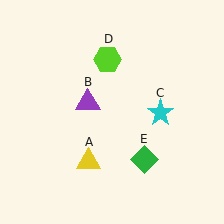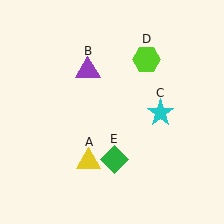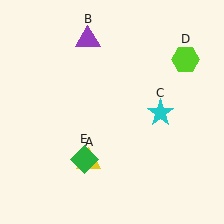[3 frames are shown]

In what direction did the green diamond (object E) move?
The green diamond (object E) moved left.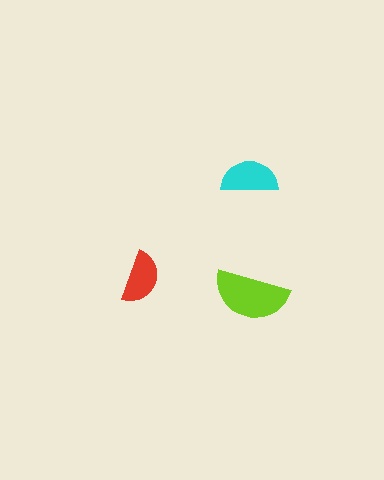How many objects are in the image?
There are 3 objects in the image.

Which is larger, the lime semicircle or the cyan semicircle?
The lime one.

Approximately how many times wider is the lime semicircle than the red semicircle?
About 1.5 times wider.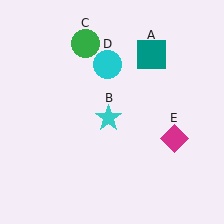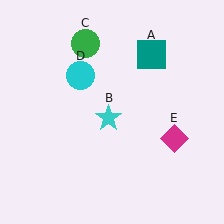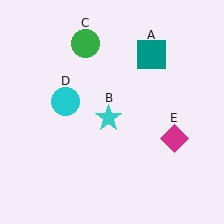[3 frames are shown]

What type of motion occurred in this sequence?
The cyan circle (object D) rotated counterclockwise around the center of the scene.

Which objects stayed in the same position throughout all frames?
Teal square (object A) and cyan star (object B) and green circle (object C) and magenta diamond (object E) remained stationary.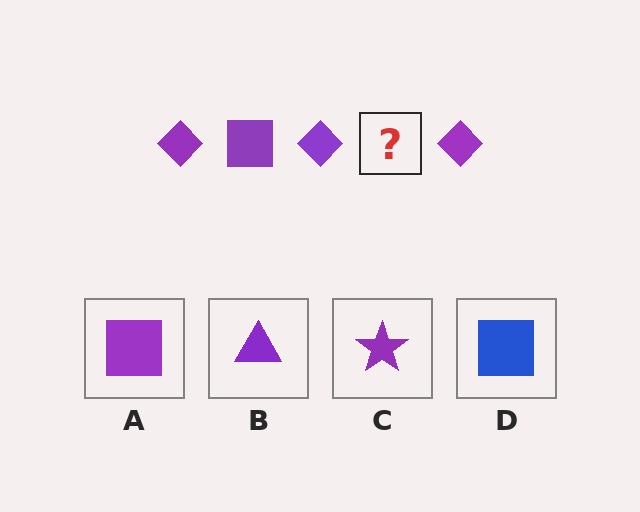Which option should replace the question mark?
Option A.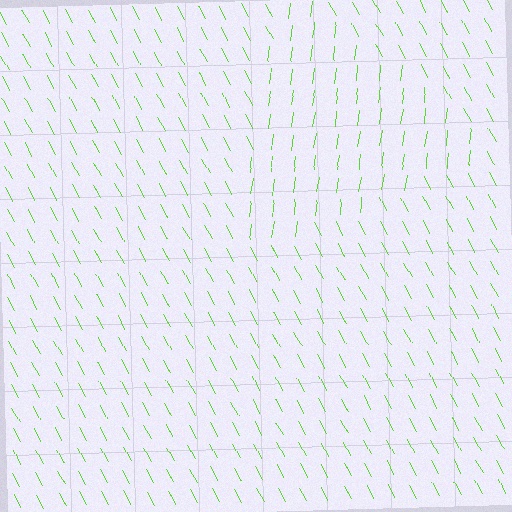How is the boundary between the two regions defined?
The boundary is defined purely by a change in line orientation (approximately 36 degrees difference). All lines are the same color and thickness.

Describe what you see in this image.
The image is filled with small lime line segments. A triangle region in the image has lines oriented differently from the surrounding lines, creating a visible texture boundary.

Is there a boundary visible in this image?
Yes, there is a texture boundary formed by a change in line orientation.